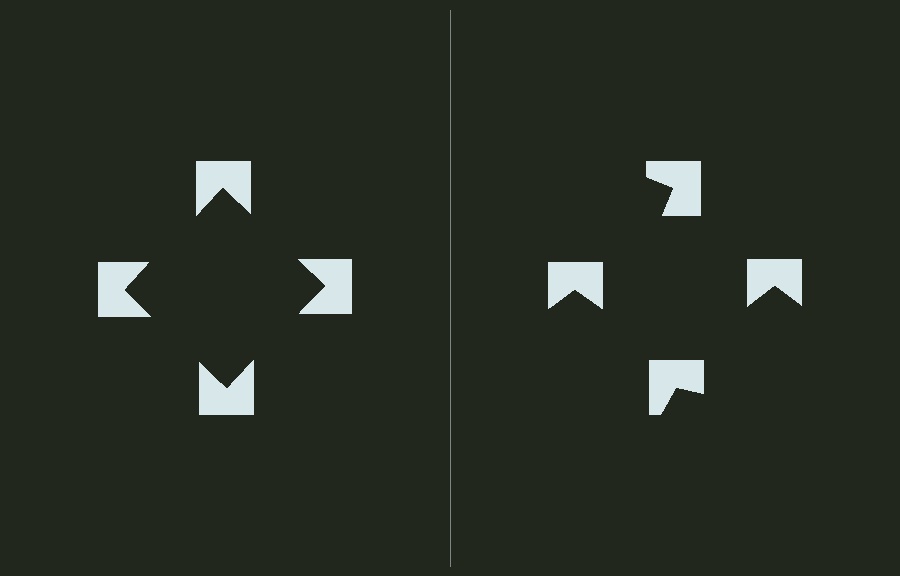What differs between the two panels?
The notched squares are positioned identically on both sides; only the wedge orientations differ. On the left they align to a square; on the right they are misaligned.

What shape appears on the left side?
An illusory square.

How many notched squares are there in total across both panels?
8 — 4 on each side.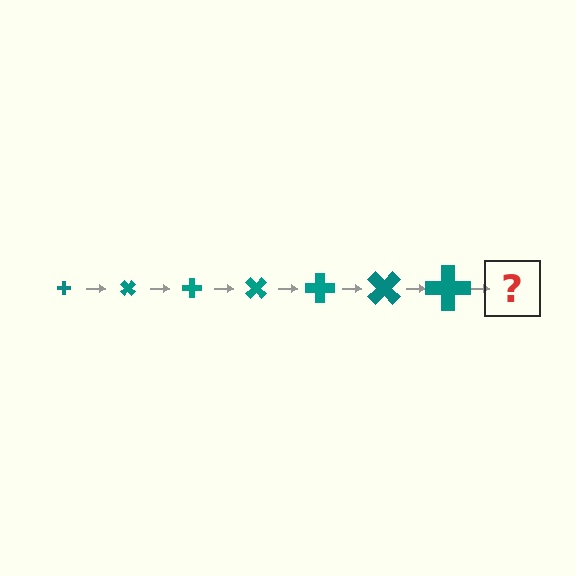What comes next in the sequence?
The next element should be a cross, larger than the previous one and rotated 315 degrees from the start.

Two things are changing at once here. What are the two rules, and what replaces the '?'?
The two rules are that the cross grows larger each step and it rotates 45 degrees each step. The '?' should be a cross, larger than the previous one and rotated 315 degrees from the start.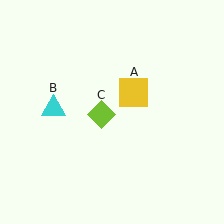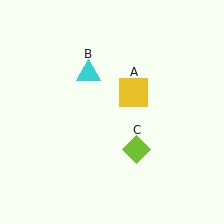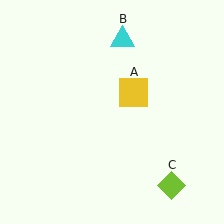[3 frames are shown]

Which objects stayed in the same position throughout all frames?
Yellow square (object A) remained stationary.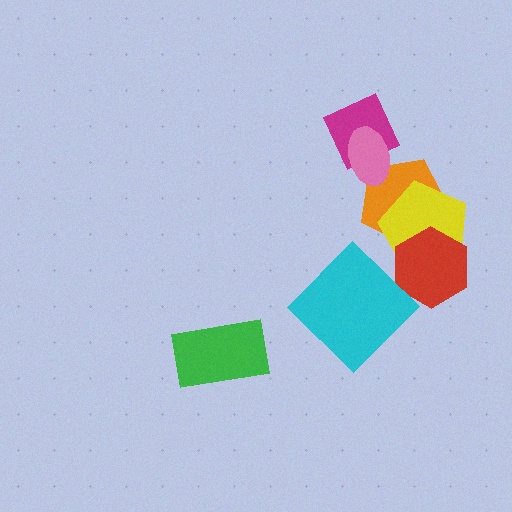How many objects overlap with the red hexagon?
2 objects overlap with the red hexagon.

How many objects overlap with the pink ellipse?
2 objects overlap with the pink ellipse.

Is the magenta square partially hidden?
Yes, it is partially covered by another shape.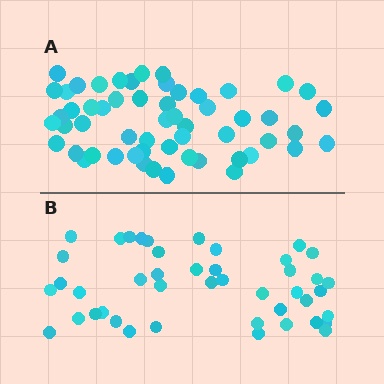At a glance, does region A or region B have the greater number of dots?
Region A (the top region) has more dots.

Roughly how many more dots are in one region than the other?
Region A has roughly 12 or so more dots than region B.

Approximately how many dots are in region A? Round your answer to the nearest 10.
About 60 dots. (The exact count is 56, which rounds to 60.)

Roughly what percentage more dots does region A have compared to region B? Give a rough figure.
About 25% more.